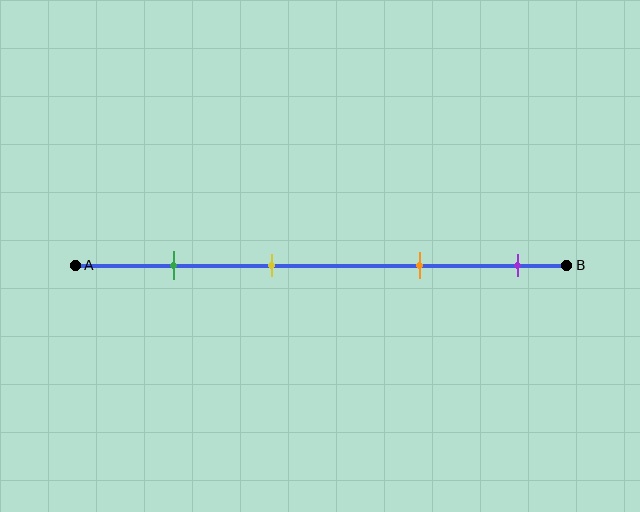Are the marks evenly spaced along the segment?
No, the marks are not evenly spaced.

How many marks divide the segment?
There are 4 marks dividing the segment.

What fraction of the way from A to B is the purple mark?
The purple mark is approximately 90% (0.9) of the way from A to B.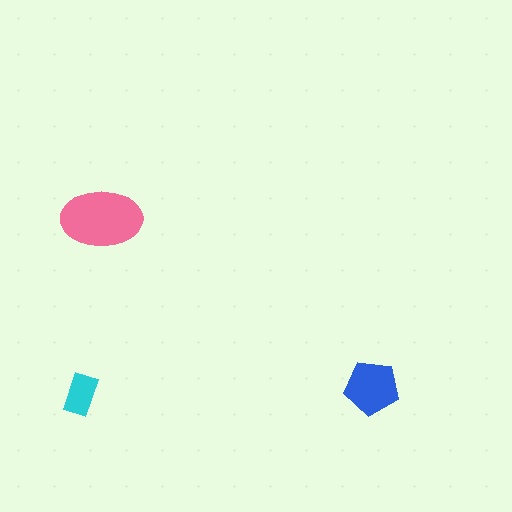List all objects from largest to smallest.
The pink ellipse, the blue pentagon, the cyan rectangle.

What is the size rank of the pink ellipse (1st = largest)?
1st.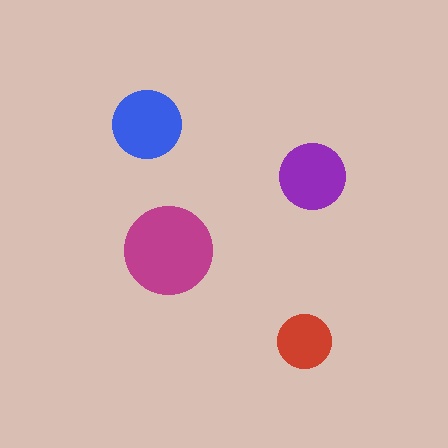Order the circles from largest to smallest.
the magenta one, the blue one, the purple one, the red one.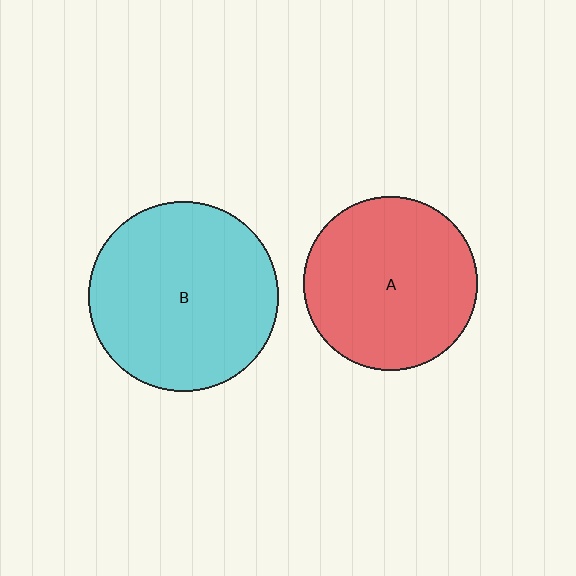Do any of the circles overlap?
No, none of the circles overlap.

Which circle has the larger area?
Circle B (cyan).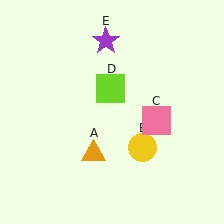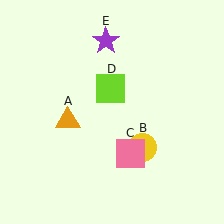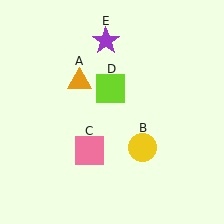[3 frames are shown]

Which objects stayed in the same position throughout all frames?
Yellow circle (object B) and lime square (object D) and purple star (object E) remained stationary.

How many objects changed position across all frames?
2 objects changed position: orange triangle (object A), pink square (object C).